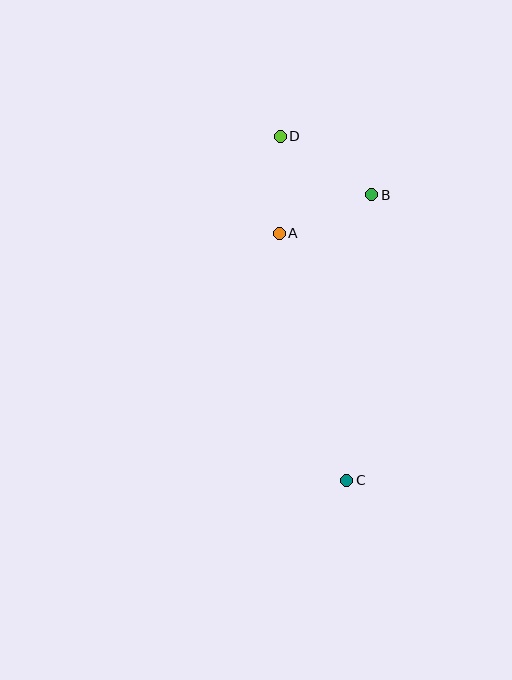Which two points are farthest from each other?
Points C and D are farthest from each other.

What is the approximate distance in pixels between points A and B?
The distance between A and B is approximately 100 pixels.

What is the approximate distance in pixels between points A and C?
The distance between A and C is approximately 256 pixels.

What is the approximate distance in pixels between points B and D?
The distance between B and D is approximately 109 pixels.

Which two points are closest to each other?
Points A and D are closest to each other.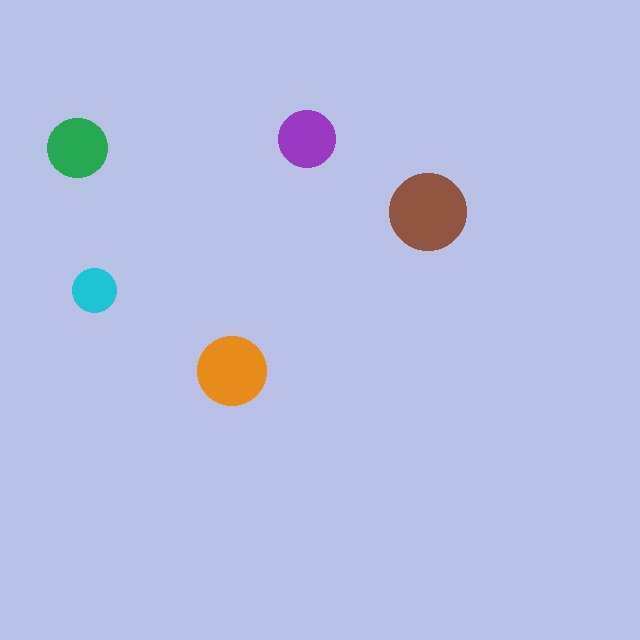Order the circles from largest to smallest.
the brown one, the orange one, the green one, the purple one, the cyan one.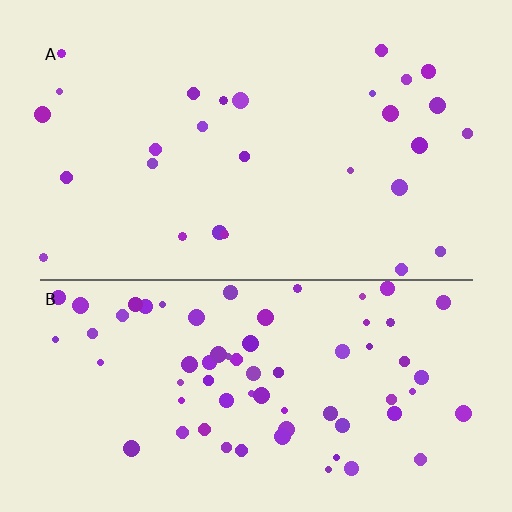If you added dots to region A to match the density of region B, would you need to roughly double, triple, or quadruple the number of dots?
Approximately triple.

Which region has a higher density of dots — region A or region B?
B (the bottom).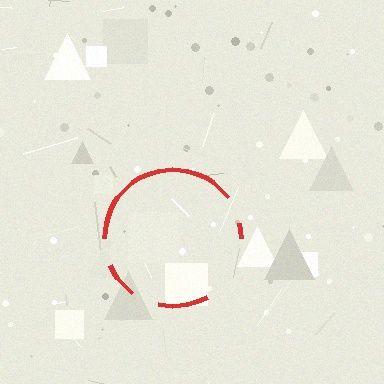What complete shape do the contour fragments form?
The contour fragments form a circle.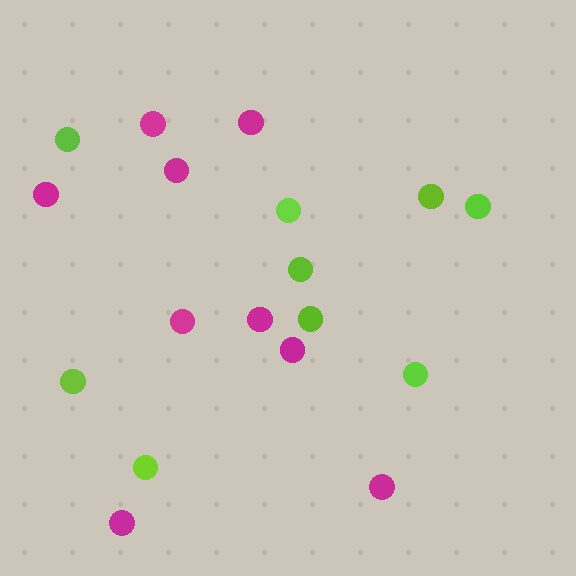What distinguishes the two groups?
There are 2 groups: one group of magenta circles (9) and one group of lime circles (9).